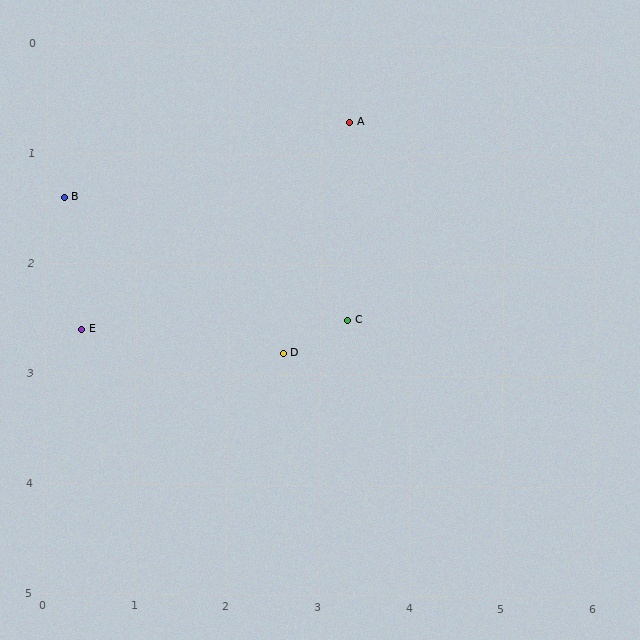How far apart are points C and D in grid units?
Points C and D are about 0.8 grid units apart.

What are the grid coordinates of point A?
Point A is at approximately (3.3, 0.7).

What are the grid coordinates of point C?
Point C is at approximately (3.3, 2.5).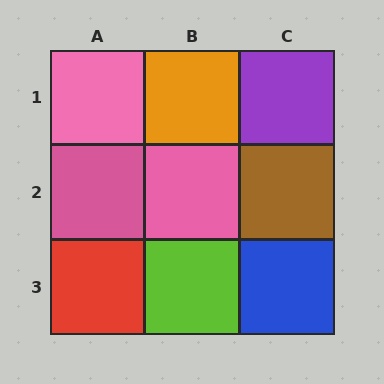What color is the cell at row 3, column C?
Blue.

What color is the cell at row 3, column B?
Lime.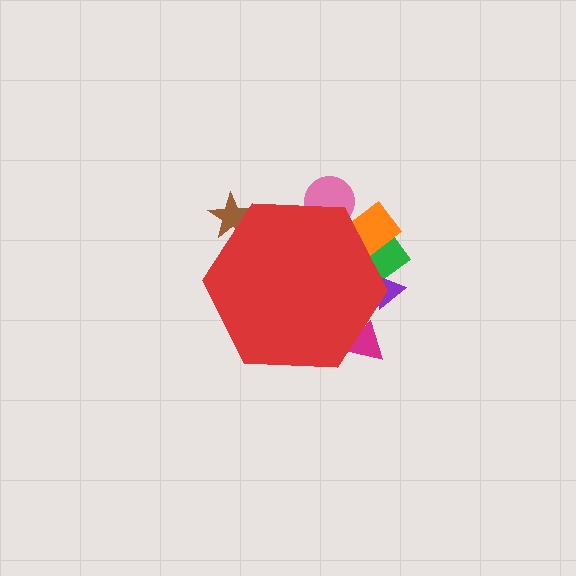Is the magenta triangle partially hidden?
Yes, the magenta triangle is partially hidden behind the red hexagon.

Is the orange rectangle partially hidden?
Yes, the orange rectangle is partially hidden behind the red hexagon.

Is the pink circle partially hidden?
Yes, the pink circle is partially hidden behind the red hexagon.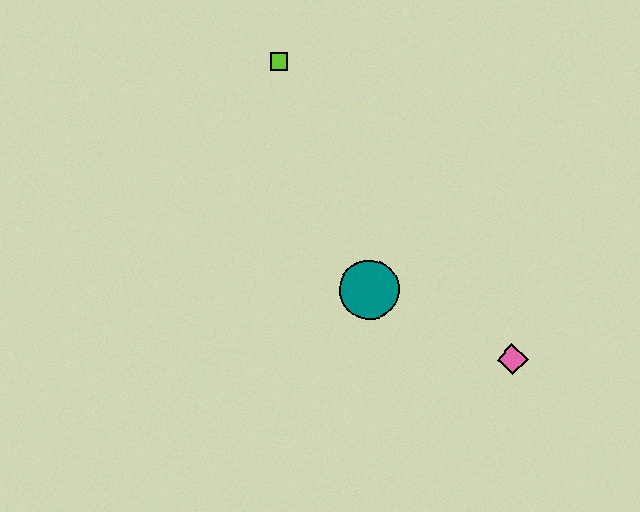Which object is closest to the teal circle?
The pink diamond is closest to the teal circle.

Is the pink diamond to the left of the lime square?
No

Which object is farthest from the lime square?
The pink diamond is farthest from the lime square.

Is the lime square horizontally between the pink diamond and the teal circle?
No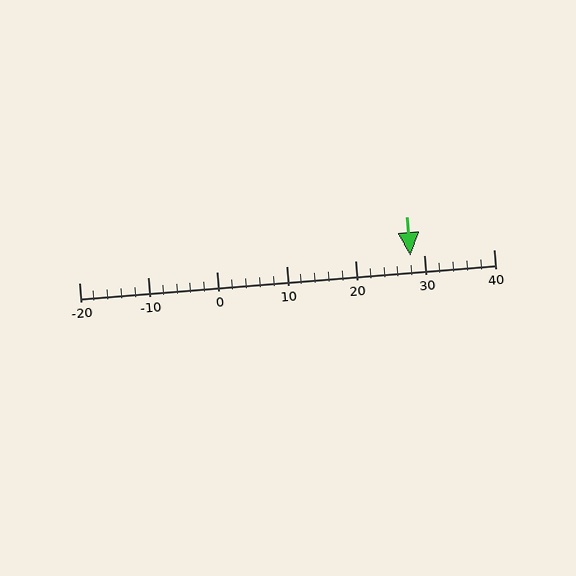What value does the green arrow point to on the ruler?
The green arrow points to approximately 28.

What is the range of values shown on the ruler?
The ruler shows values from -20 to 40.